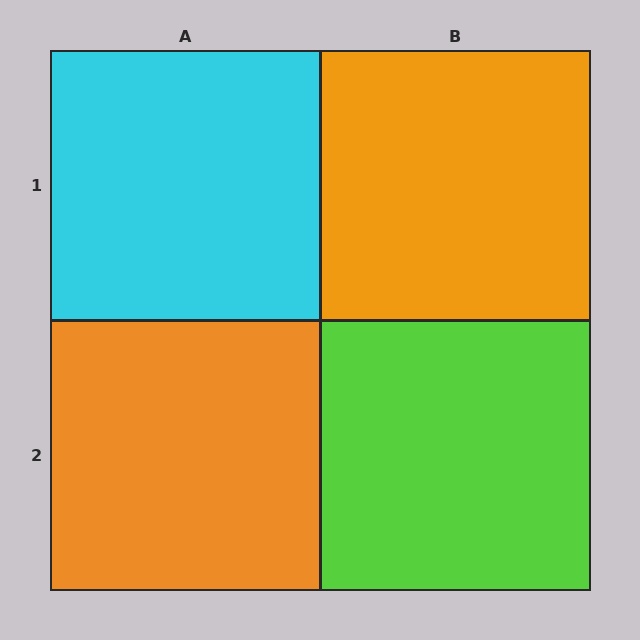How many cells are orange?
2 cells are orange.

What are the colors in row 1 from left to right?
Cyan, orange.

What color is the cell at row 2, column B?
Lime.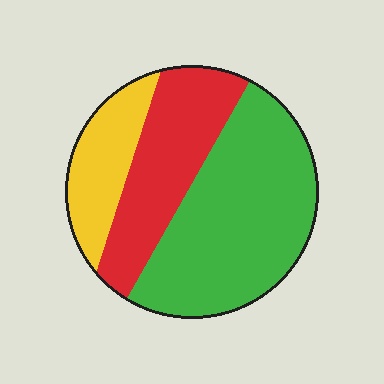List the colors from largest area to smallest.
From largest to smallest: green, red, yellow.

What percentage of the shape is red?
Red covers about 30% of the shape.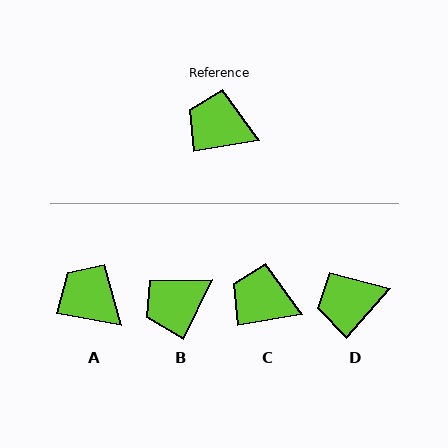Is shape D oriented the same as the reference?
No, it is off by about 39 degrees.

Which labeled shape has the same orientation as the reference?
C.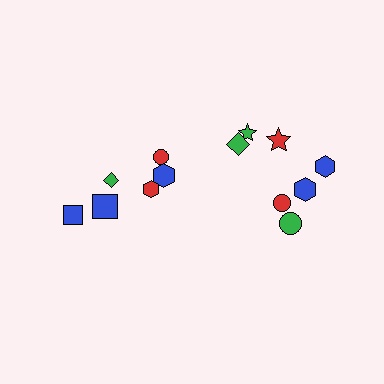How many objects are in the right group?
There are 8 objects.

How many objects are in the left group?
There are 5 objects.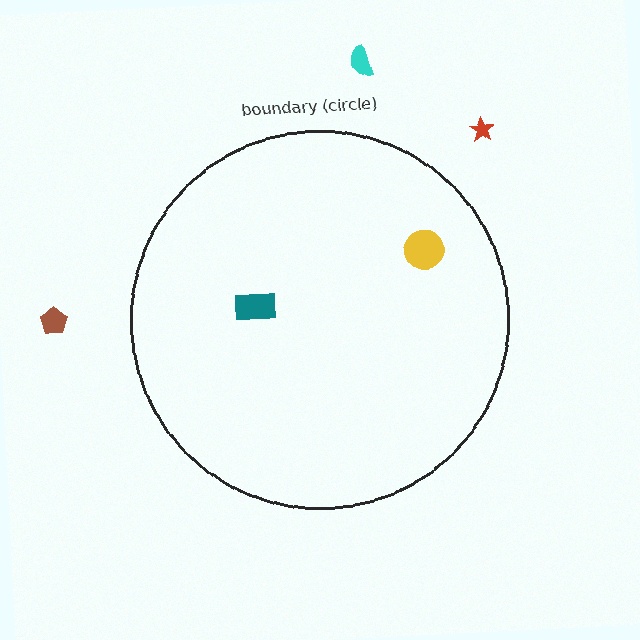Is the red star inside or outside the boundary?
Outside.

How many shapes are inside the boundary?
2 inside, 3 outside.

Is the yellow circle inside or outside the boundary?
Inside.